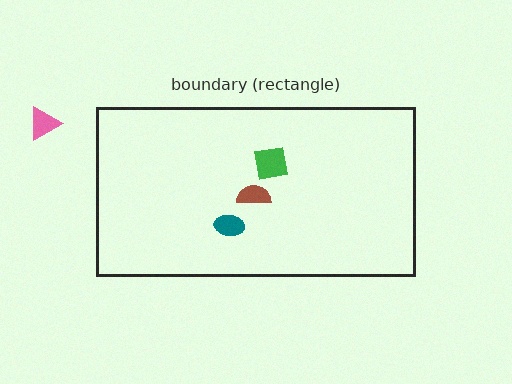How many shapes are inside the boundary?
3 inside, 1 outside.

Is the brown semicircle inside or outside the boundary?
Inside.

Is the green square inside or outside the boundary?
Inside.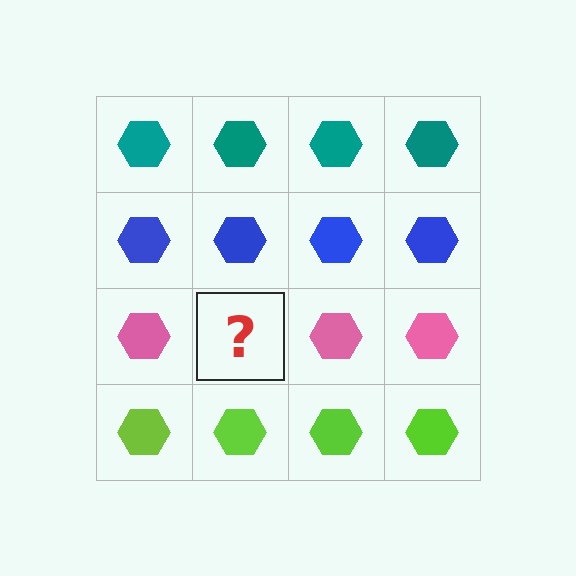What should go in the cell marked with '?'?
The missing cell should contain a pink hexagon.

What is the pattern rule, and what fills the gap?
The rule is that each row has a consistent color. The gap should be filled with a pink hexagon.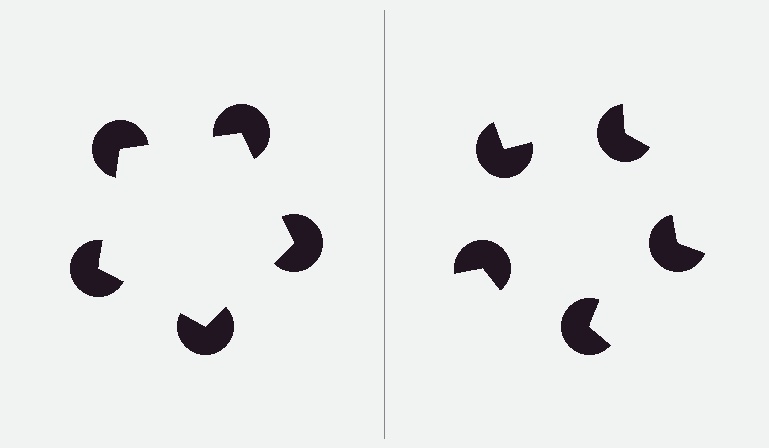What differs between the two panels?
The pac-man discs are positioned identically on both sides; only the wedge orientations differ. On the left they align to a pentagon; on the right they are misaligned.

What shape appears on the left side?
An illusory pentagon.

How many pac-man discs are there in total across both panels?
10 — 5 on each side.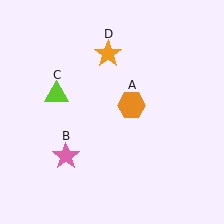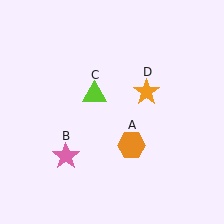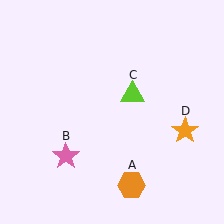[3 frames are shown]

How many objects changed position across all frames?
3 objects changed position: orange hexagon (object A), lime triangle (object C), orange star (object D).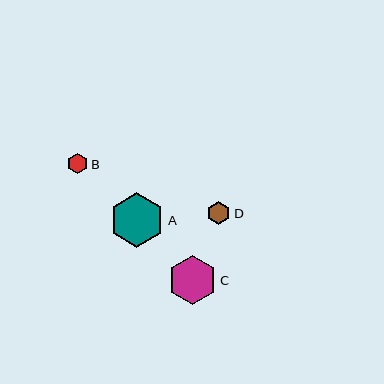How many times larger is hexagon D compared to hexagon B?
Hexagon D is approximately 1.1 times the size of hexagon B.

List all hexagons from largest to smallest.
From largest to smallest: A, C, D, B.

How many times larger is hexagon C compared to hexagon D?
Hexagon C is approximately 2.1 times the size of hexagon D.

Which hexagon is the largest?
Hexagon A is the largest with a size of approximately 55 pixels.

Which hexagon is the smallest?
Hexagon B is the smallest with a size of approximately 21 pixels.